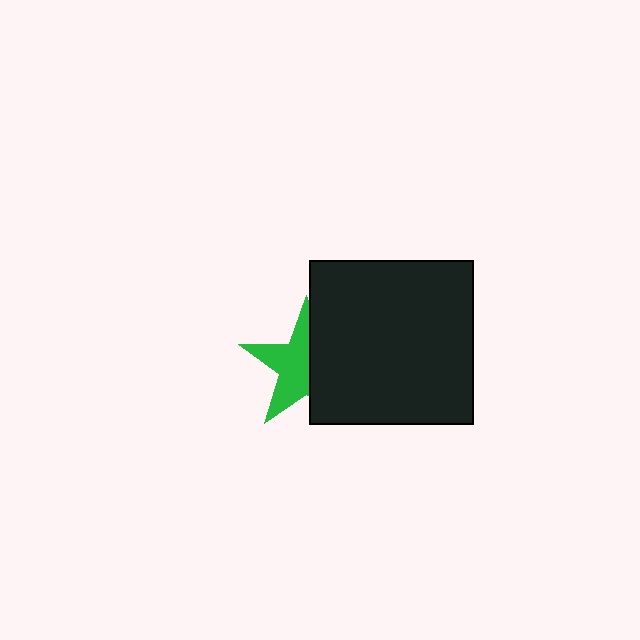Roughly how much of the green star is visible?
About half of it is visible (roughly 55%).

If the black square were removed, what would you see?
You would see the complete green star.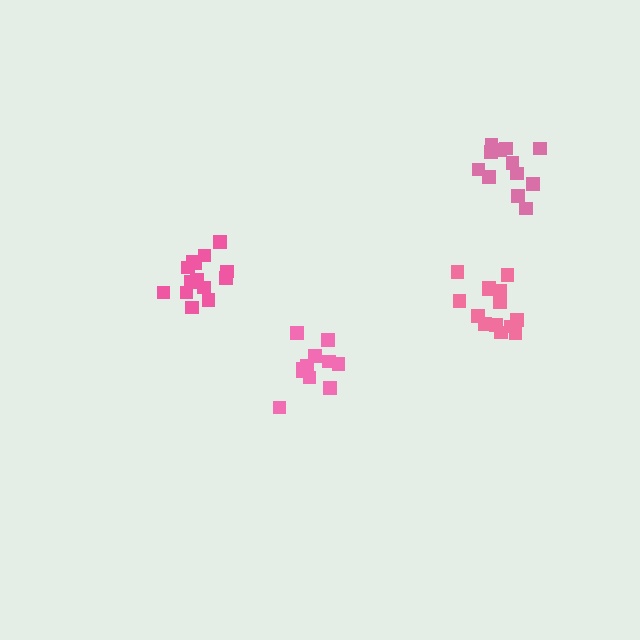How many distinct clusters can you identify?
There are 4 distinct clusters.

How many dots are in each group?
Group 1: 12 dots, Group 2: 14 dots, Group 3: 14 dots, Group 4: 12 dots (52 total).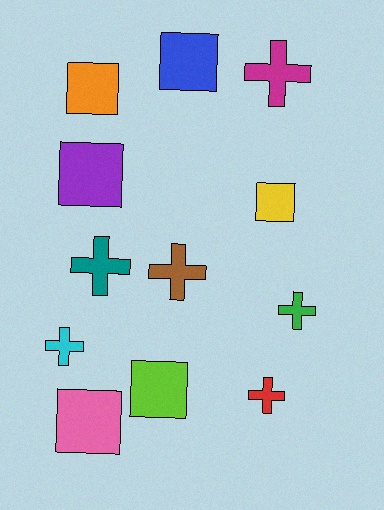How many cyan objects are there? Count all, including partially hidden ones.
There is 1 cyan object.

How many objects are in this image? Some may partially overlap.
There are 12 objects.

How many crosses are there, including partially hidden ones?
There are 6 crosses.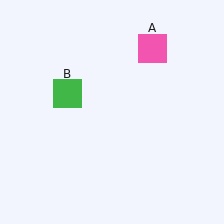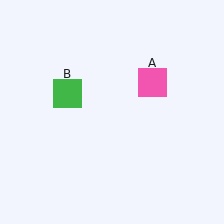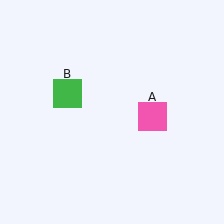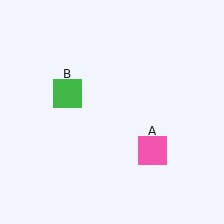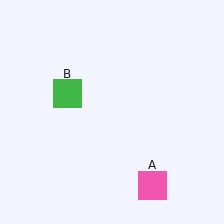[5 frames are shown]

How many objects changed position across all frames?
1 object changed position: pink square (object A).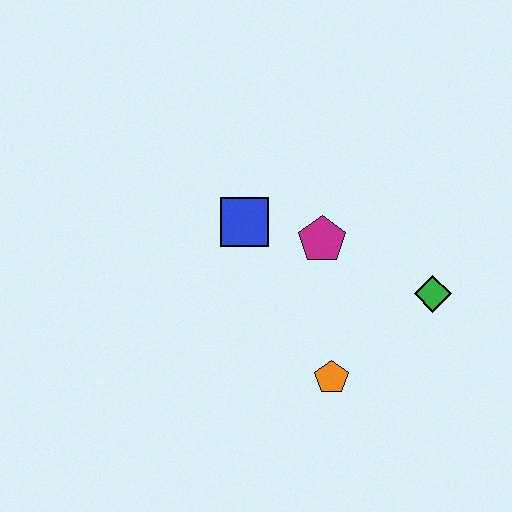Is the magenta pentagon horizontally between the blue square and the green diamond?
Yes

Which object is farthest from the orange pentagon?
The blue square is farthest from the orange pentagon.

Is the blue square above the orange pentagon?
Yes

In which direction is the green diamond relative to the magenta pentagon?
The green diamond is to the right of the magenta pentagon.